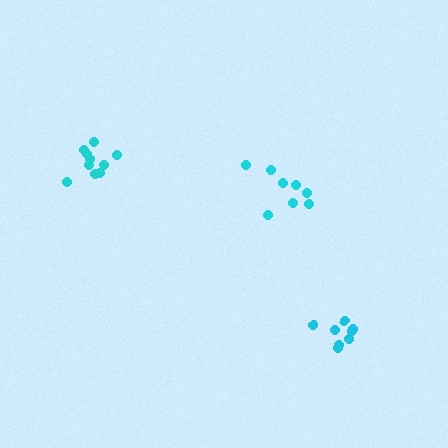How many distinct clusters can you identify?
There are 3 distinct clusters.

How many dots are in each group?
Group 1: 10 dots, Group 2: 8 dots, Group 3: 8 dots (26 total).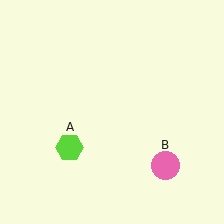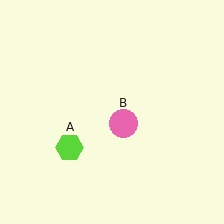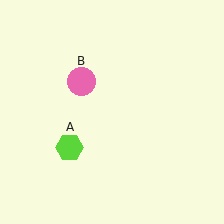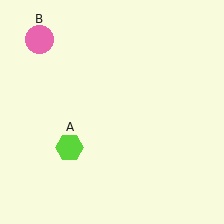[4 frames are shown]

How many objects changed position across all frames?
1 object changed position: pink circle (object B).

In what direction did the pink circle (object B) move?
The pink circle (object B) moved up and to the left.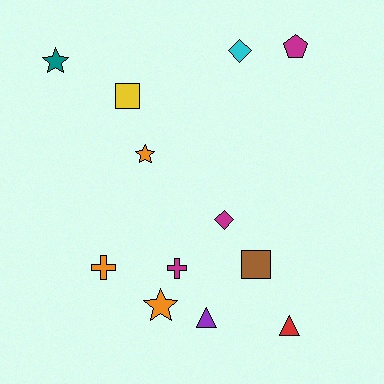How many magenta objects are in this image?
There are 3 magenta objects.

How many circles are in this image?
There are no circles.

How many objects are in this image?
There are 12 objects.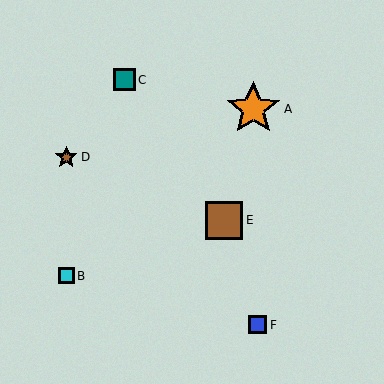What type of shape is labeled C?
Shape C is a teal square.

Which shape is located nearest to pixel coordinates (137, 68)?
The teal square (labeled C) at (124, 80) is nearest to that location.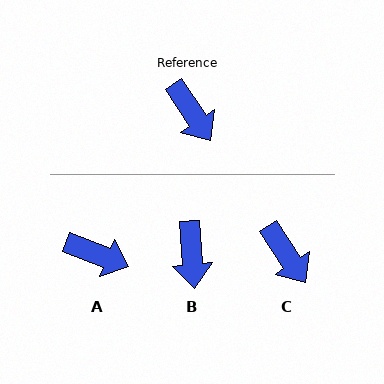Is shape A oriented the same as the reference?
No, it is off by about 35 degrees.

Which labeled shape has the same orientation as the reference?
C.